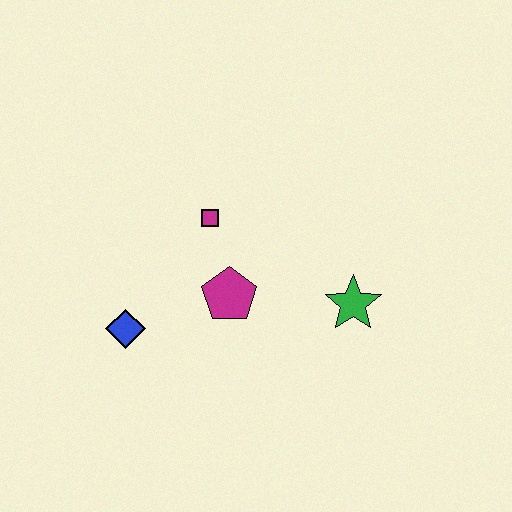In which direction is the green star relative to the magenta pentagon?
The green star is to the right of the magenta pentagon.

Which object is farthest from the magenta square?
The green star is farthest from the magenta square.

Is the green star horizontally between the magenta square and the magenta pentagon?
No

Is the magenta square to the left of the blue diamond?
No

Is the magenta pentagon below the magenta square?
Yes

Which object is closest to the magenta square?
The magenta pentagon is closest to the magenta square.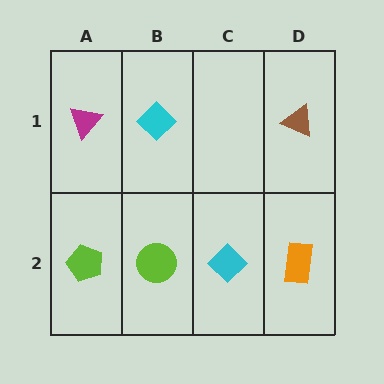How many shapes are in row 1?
3 shapes.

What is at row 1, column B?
A cyan diamond.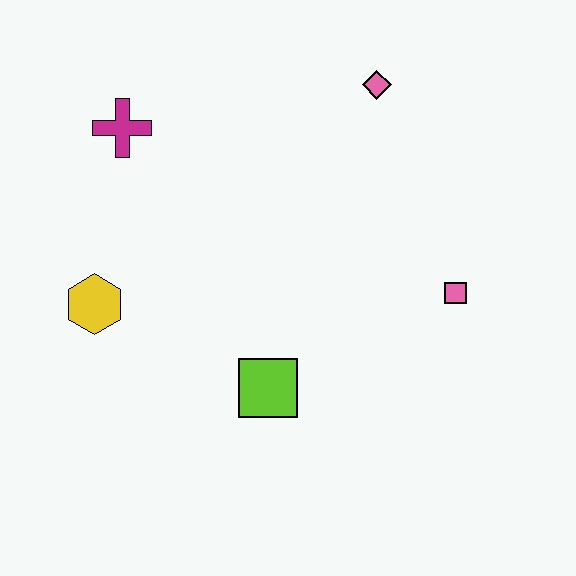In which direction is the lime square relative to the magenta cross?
The lime square is below the magenta cross.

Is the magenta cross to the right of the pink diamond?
No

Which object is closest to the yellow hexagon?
The magenta cross is closest to the yellow hexagon.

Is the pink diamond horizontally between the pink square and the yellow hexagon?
Yes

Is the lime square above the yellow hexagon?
No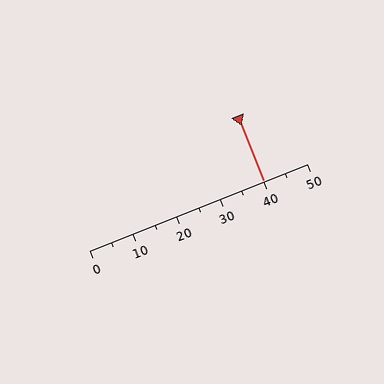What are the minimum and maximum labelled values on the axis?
The axis runs from 0 to 50.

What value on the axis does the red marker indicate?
The marker indicates approximately 40.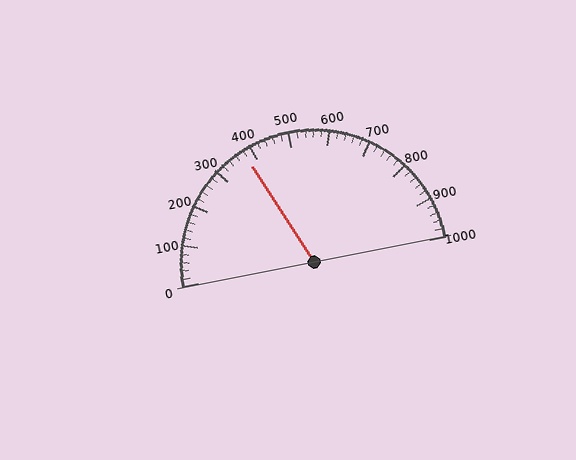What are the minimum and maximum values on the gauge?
The gauge ranges from 0 to 1000.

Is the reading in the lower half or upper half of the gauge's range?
The reading is in the lower half of the range (0 to 1000).